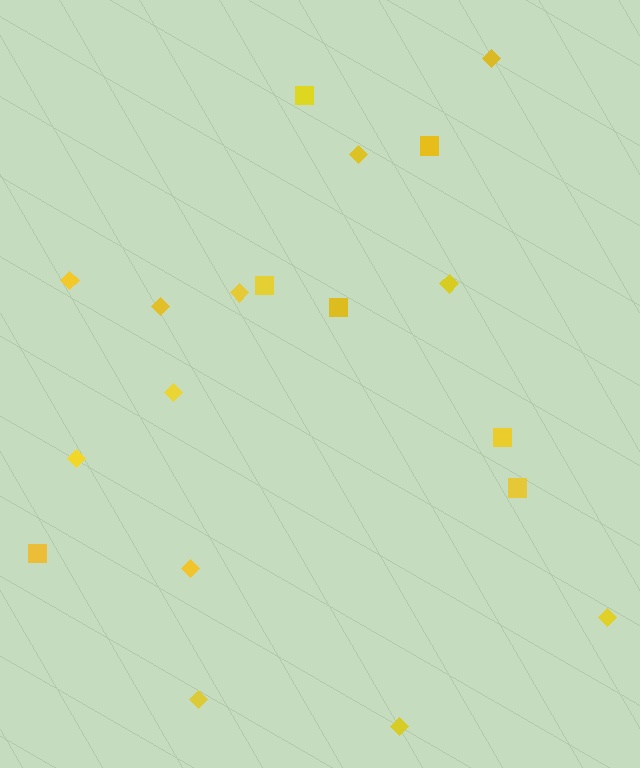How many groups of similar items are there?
There are 2 groups: one group of diamonds (12) and one group of squares (7).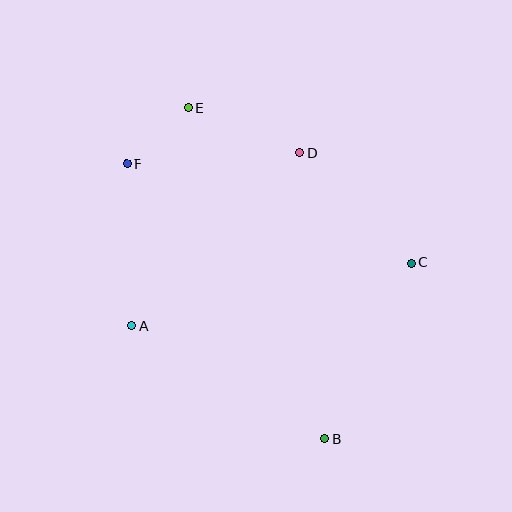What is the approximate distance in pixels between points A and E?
The distance between A and E is approximately 225 pixels.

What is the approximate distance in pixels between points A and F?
The distance between A and F is approximately 162 pixels.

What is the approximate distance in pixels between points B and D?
The distance between B and D is approximately 286 pixels.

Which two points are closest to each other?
Points E and F are closest to each other.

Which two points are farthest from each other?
Points B and E are farthest from each other.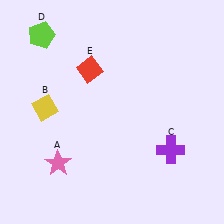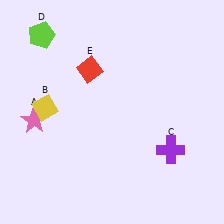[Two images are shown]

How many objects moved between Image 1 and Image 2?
1 object moved between the two images.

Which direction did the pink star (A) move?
The pink star (A) moved up.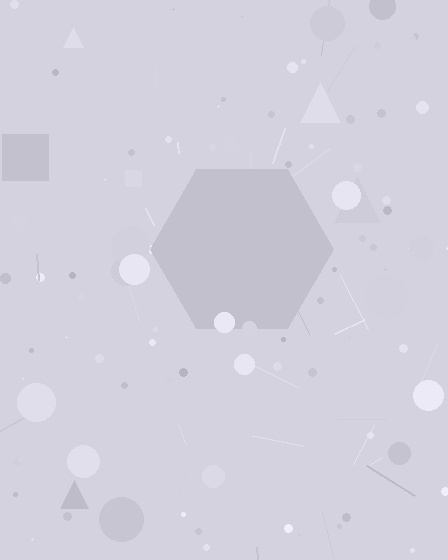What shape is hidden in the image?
A hexagon is hidden in the image.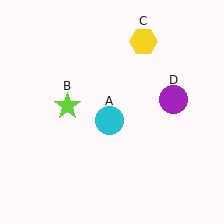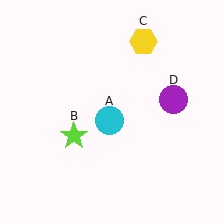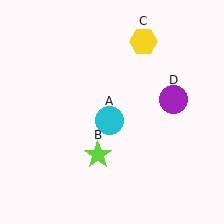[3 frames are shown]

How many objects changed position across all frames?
1 object changed position: lime star (object B).